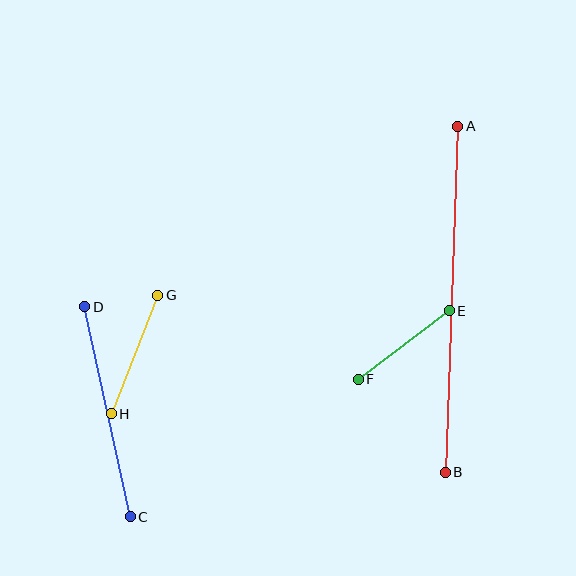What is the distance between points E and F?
The distance is approximately 114 pixels.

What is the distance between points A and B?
The distance is approximately 346 pixels.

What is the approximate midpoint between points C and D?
The midpoint is at approximately (108, 412) pixels.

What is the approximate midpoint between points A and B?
The midpoint is at approximately (452, 299) pixels.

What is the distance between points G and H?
The distance is approximately 128 pixels.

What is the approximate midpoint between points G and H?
The midpoint is at approximately (134, 355) pixels.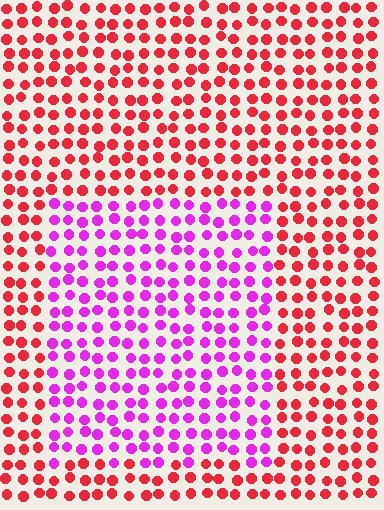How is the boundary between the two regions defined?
The boundary is defined purely by a slight shift in hue (about 55 degrees). Spacing, size, and orientation are identical on both sides.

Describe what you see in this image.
The image is filled with small red elements in a uniform arrangement. A rectangle-shaped region is visible where the elements are tinted to a slightly different hue, forming a subtle color boundary.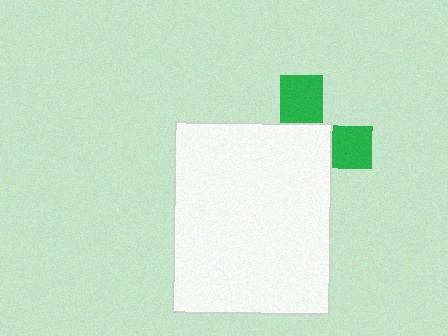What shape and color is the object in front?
The object in front is a white rectangle.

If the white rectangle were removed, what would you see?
You would see the complete green cross.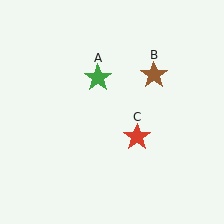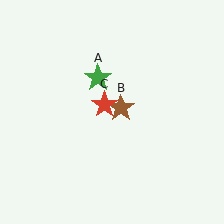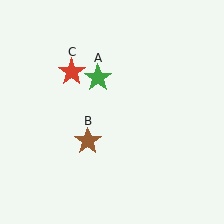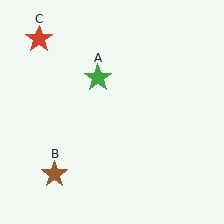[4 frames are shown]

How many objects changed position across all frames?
2 objects changed position: brown star (object B), red star (object C).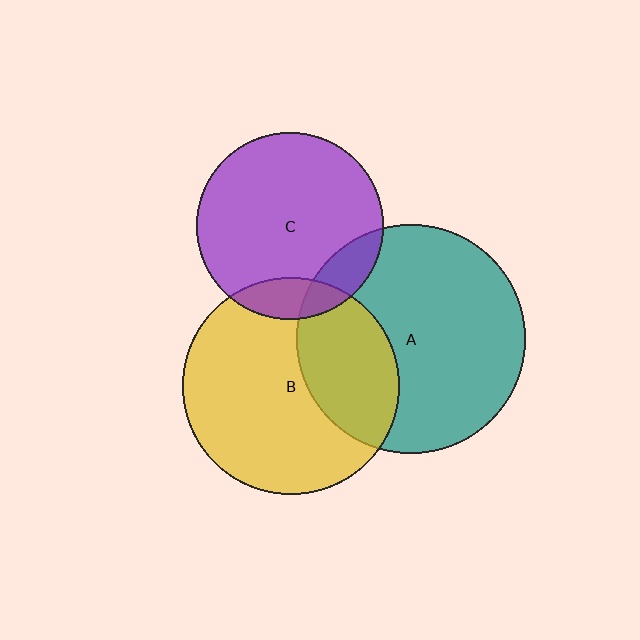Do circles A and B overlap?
Yes.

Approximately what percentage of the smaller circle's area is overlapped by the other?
Approximately 30%.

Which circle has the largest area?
Circle A (teal).